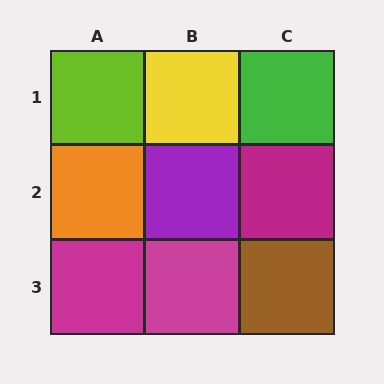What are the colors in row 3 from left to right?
Magenta, magenta, brown.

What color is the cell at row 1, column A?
Lime.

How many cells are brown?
1 cell is brown.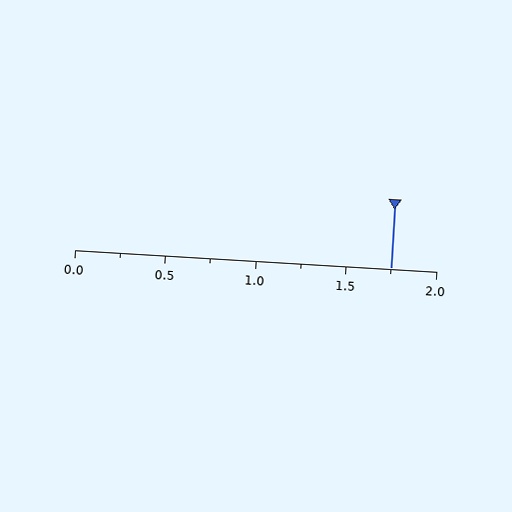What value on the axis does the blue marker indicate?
The marker indicates approximately 1.75.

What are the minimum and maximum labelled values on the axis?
The axis runs from 0.0 to 2.0.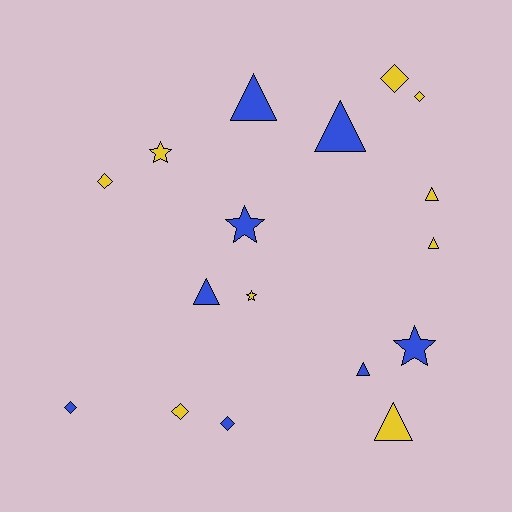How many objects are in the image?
There are 17 objects.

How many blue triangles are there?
There are 4 blue triangles.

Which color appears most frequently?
Yellow, with 9 objects.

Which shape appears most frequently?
Triangle, with 7 objects.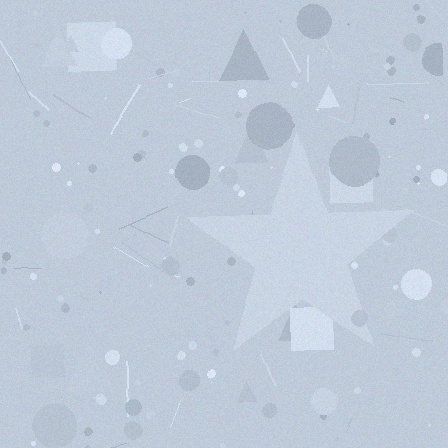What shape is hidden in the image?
A star is hidden in the image.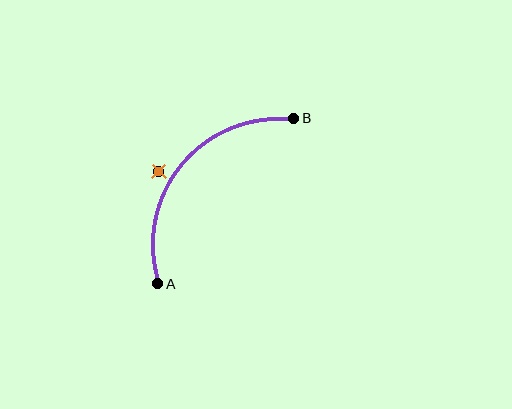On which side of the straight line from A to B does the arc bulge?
The arc bulges above and to the left of the straight line connecting A and B.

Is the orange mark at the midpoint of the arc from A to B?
No — the orange mark does not lie on the arc at all. It sits slightly outside the curve.